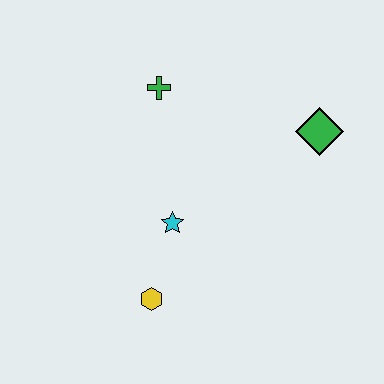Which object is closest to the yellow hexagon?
The cyan star is closest to the yellow hexagon.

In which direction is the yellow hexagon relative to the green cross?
The yellow hexagon is below the green cross.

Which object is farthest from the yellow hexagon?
The green diamond is farthest from the yellow hexagon.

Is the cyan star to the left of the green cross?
No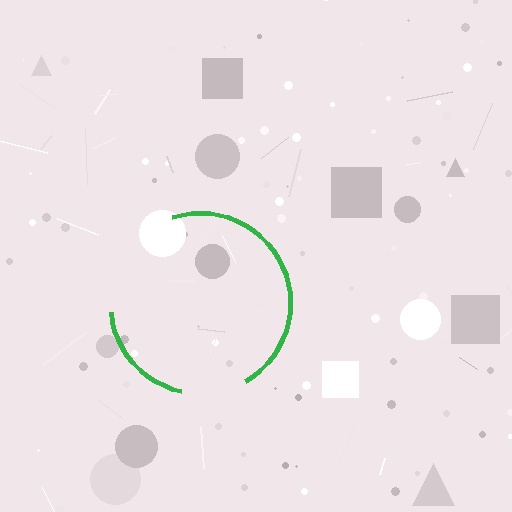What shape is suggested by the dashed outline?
The dashed outline suggests a circle.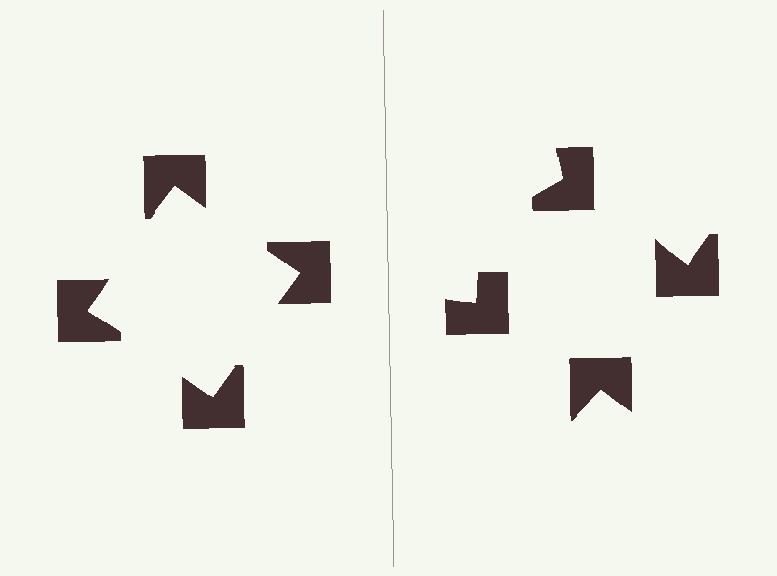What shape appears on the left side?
An illusory square.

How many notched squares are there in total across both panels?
8 — 4 on each side.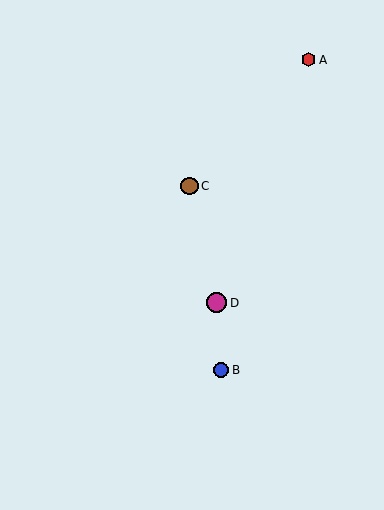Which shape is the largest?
The magenta circle (labeled D) is the largest.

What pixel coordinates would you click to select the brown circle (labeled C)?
Click at (190, 186) to select the brown circle C.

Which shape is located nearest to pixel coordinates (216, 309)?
The magenta circle (labeled D) at (217, 303) is nearest to that location.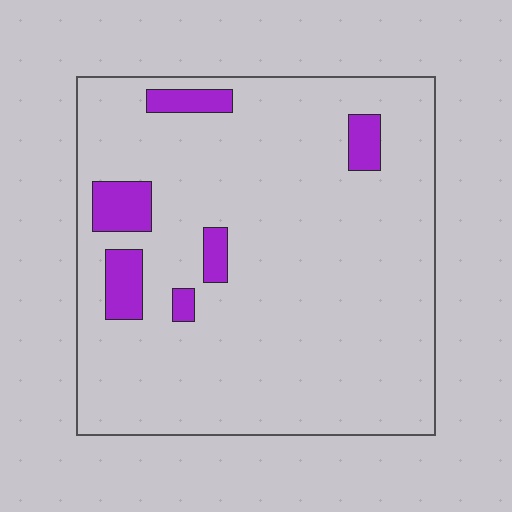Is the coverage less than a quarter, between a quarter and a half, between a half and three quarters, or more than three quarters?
Less than a quarter.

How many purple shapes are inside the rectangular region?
6.